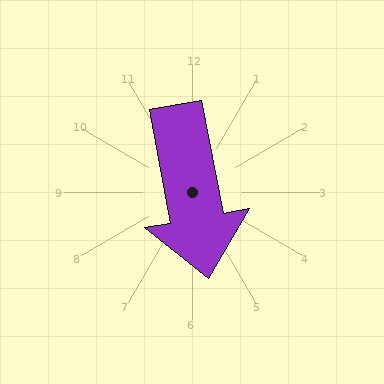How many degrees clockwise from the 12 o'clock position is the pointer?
Approximately 169 degrees.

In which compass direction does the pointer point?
South.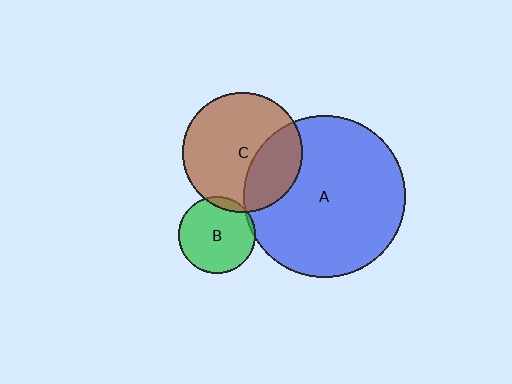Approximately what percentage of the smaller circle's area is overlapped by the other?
Approximately 5%.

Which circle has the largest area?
Circle A (blue).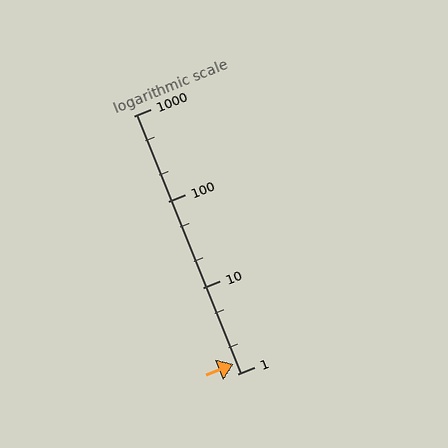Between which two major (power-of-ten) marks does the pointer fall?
The pointer is between 1 and 10.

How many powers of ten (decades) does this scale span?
The scale spans 3 decades, from 1 to 1000.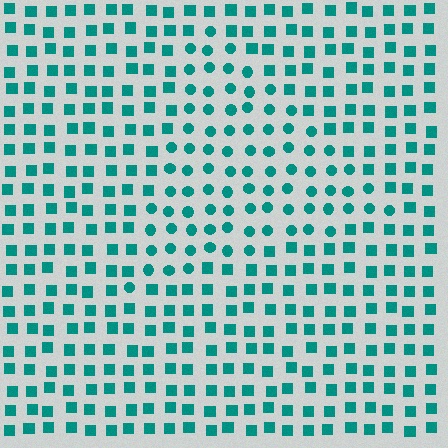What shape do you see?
I see a triangle.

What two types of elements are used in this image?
The image uses circles inside the triangle region and squares outside it.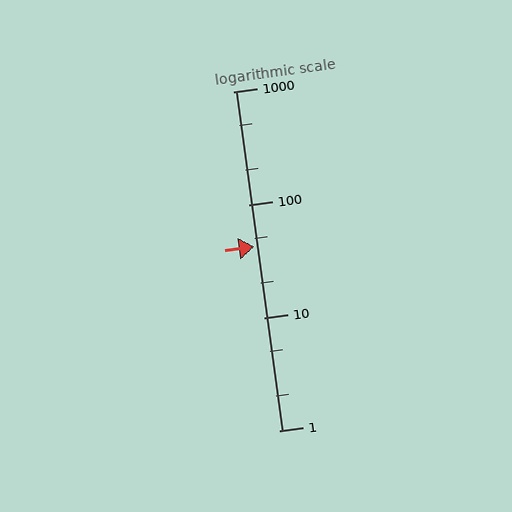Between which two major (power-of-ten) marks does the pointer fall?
The pointer is between 10 and 100.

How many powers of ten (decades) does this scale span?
The scale spans 3 decades, from 1 to 1000.